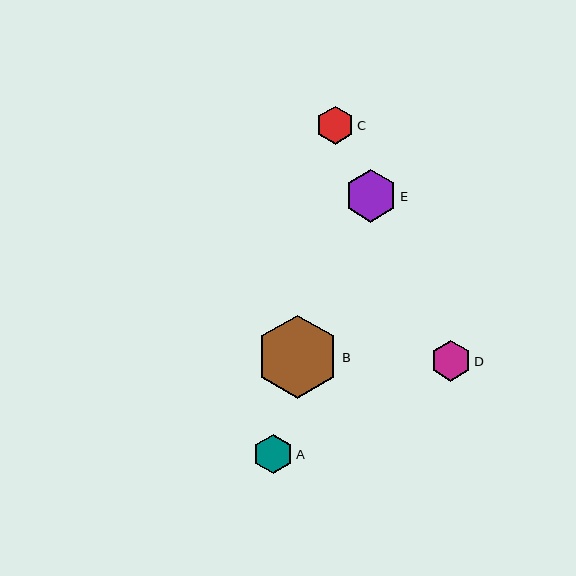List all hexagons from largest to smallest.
From largest to smallest: B, E, D, A, C.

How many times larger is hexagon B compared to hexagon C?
Hexagon B is approximately 2.2 times the size of hexagon C.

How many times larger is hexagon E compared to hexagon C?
Hexagon E is approximately 1.4 times the size of hexagon C.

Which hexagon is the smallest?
Hexagon C is the smallest with a size of approximately 38 pixels.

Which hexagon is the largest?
Hexagon B is the largest with a size of approximately 83 pixels.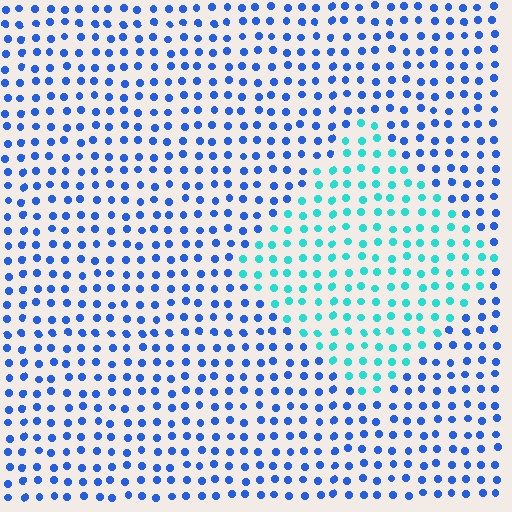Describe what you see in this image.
The image is filled with small blue elements in a uniform arrangement. A diamond-shaped region is visible where the elements are tinted to a slightly different hue, forming a subtle color boundary.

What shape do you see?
I see a diamond.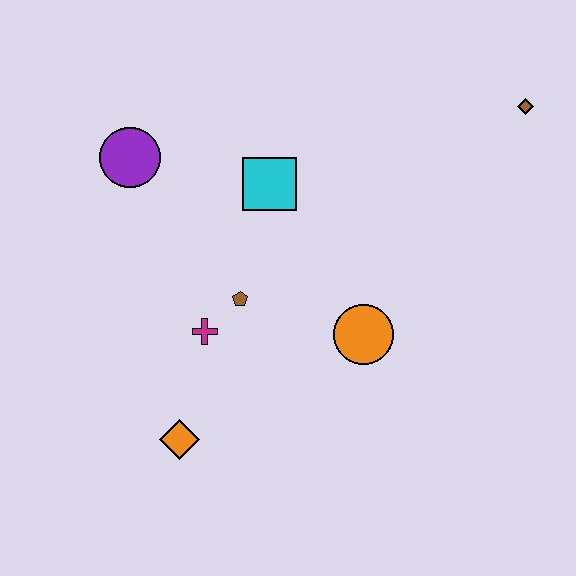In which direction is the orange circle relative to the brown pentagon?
The orange circle is to the right of the brown pentagon.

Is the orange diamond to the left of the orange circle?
Yes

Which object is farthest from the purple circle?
The brown diamond is farthest from the purple circle.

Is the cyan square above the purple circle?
No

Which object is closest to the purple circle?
The cyan square is closest to the purple circle.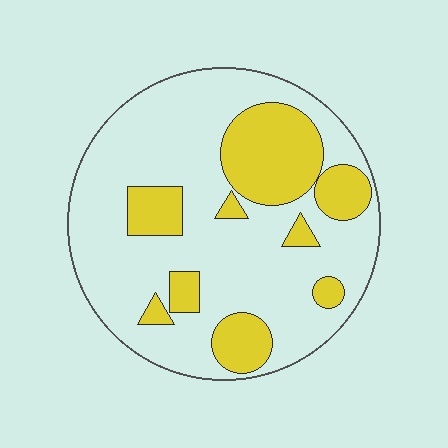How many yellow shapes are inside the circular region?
9.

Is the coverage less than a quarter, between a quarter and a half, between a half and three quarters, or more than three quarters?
Between a quarter and a half.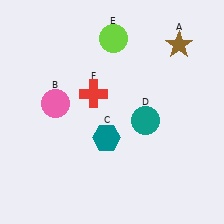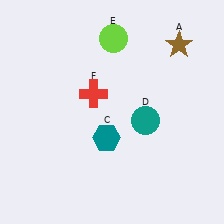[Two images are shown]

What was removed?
The pink circle (B) was removed in Image 2.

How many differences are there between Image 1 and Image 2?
There is 1 difference between the two images.